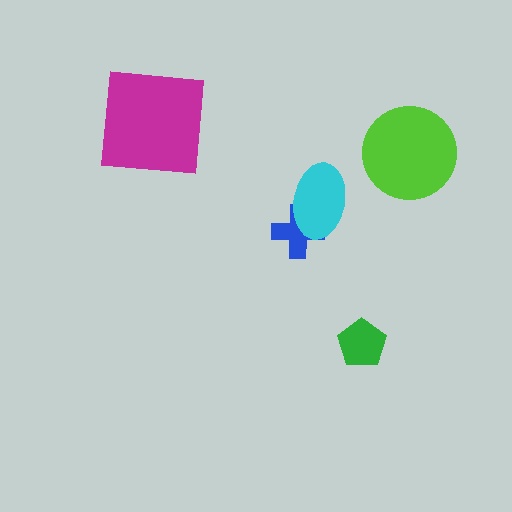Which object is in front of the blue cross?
The cyan ellipse is in front of the blue cross.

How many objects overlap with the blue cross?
1 object overlaps with the blue cross.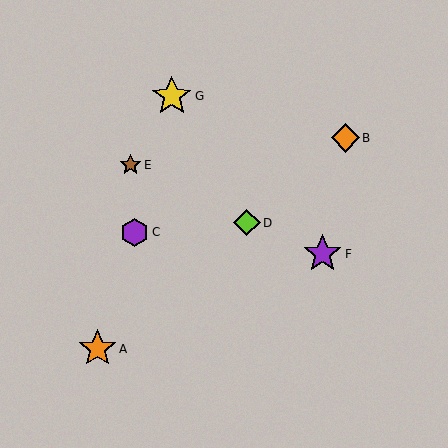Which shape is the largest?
The yellow star (labeled G) is the largest.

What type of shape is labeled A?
Shape A is an orange star.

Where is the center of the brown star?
The center of the brown star is at (130, 165).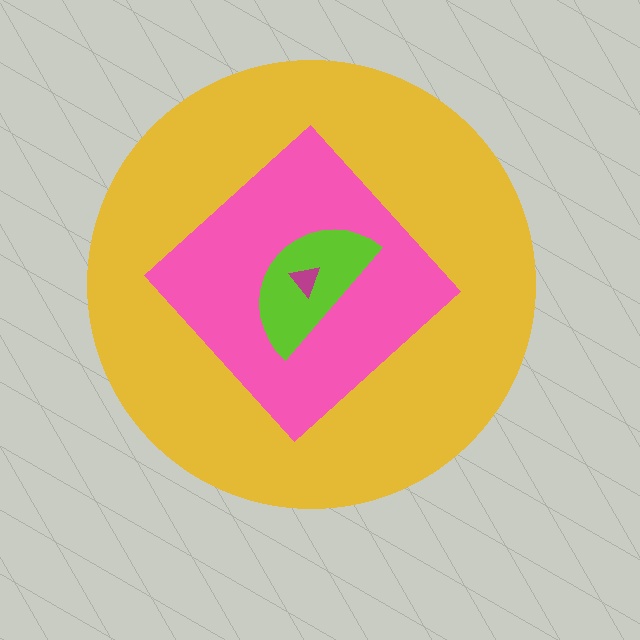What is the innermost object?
The magenta triangle.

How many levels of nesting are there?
4.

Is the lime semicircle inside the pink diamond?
Yes.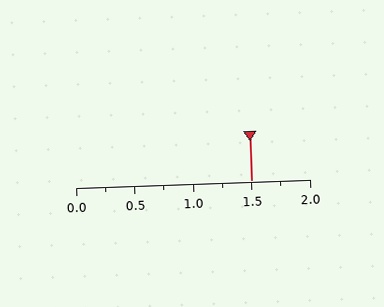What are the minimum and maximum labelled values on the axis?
The axis runs from 0.0 to 2.0.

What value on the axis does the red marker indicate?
The marker indicates approximately 1.5.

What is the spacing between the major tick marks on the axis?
The major ticks are spaced 0.5 apart.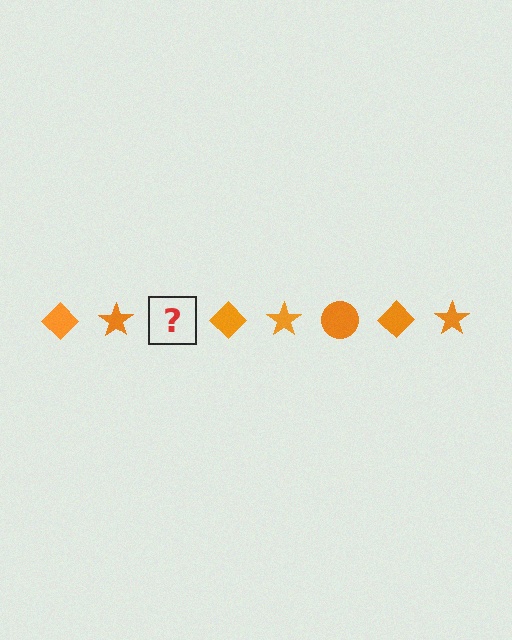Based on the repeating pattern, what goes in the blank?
The blank should be an orange circle.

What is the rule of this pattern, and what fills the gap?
The rule is that the pattern cycles through diamond, star, circle shapes in orange. The gap should be filled with an orange circle.